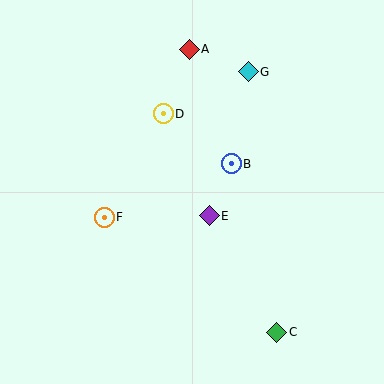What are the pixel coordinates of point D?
Point D is at (163, 114).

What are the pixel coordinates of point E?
Point E is at (209, 216).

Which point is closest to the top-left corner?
Point A is closest to the top-left corner.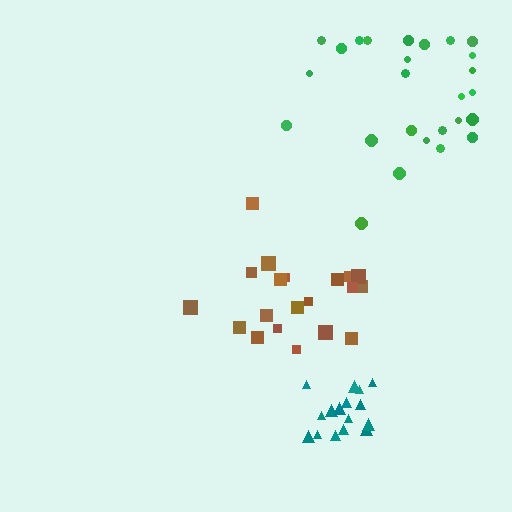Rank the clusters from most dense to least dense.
teal, brown, green.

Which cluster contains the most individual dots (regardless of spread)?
Green (27).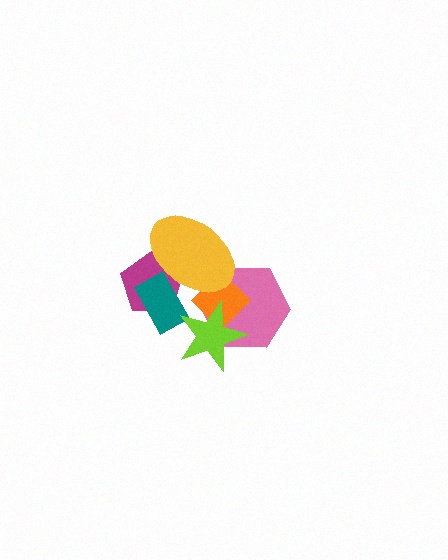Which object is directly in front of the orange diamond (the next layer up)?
The yellow ellipse is directly in front of the orange diamond.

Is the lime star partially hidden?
No, no other shape covers it.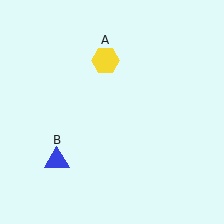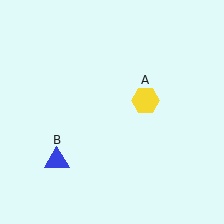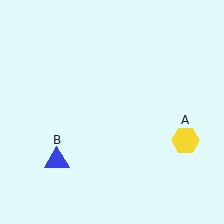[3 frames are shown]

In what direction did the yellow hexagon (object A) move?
The yellow hexagon (object A) moved down and to the right.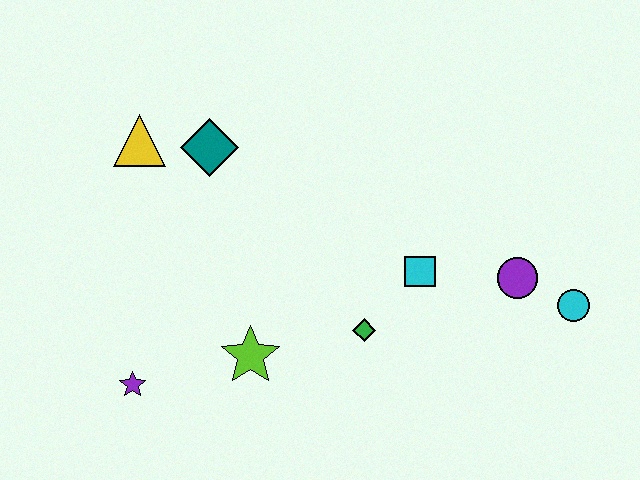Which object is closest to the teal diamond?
The yellow triangle is closest to the teal diamond.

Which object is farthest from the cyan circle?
The yellow triangle is farthest from the cyan circle.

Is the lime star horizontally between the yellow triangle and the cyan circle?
Yes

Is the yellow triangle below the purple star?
No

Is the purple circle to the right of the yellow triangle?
Yes